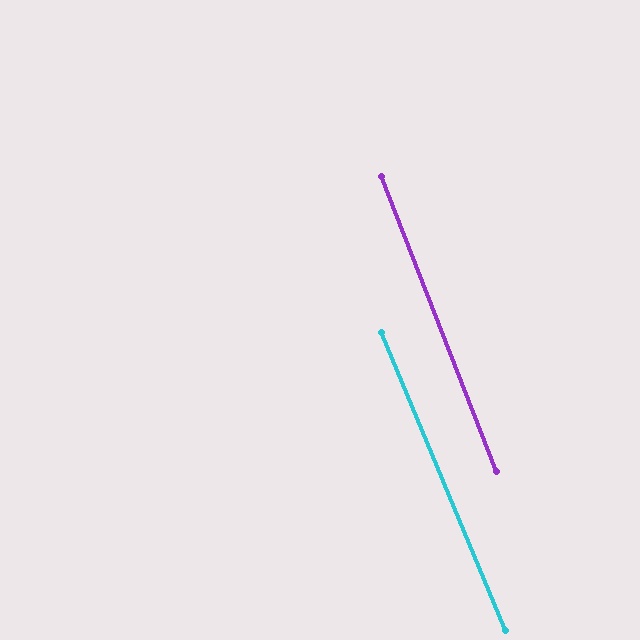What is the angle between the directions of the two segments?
Approximately 1 degree.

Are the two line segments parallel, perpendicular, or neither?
Parallel — their directions differ by only 1.4°.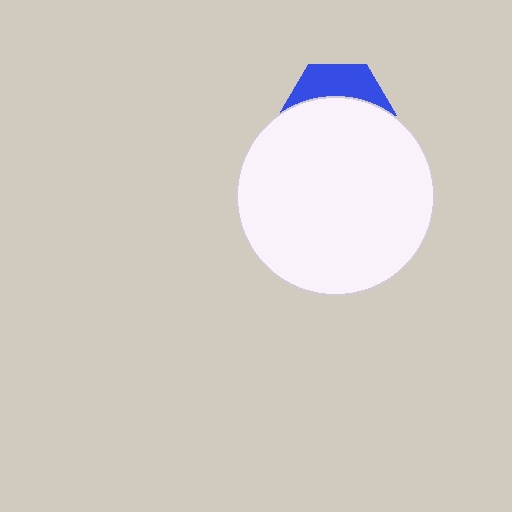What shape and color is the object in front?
The object in front is a white circle.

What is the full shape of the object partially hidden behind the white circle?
The partially hidden object is a blue hexagon.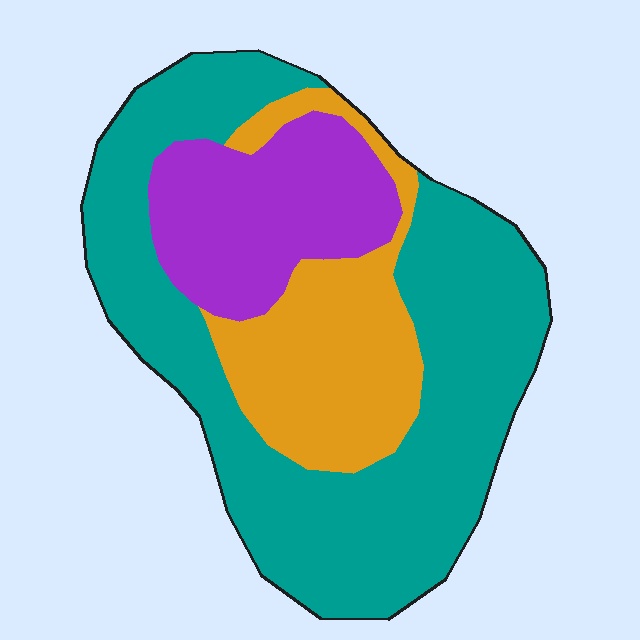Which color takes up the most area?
Teal, at roughly 55%.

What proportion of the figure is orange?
Orange takes up about one quarter (1/4) of the figure.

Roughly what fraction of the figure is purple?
Purple covers around 20% of the figure.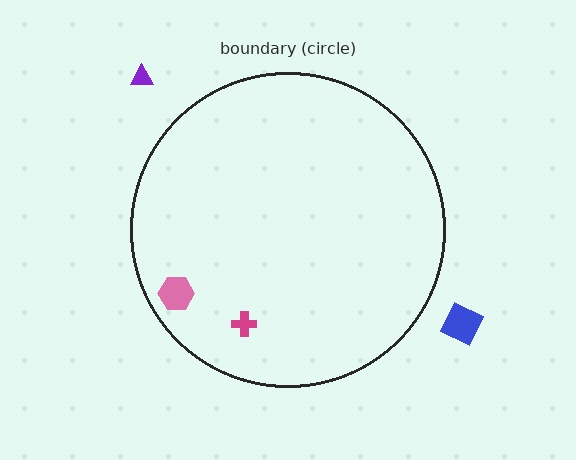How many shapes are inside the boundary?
2 inside, 2 outside.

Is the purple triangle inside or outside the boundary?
Outside.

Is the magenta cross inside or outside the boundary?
Inside.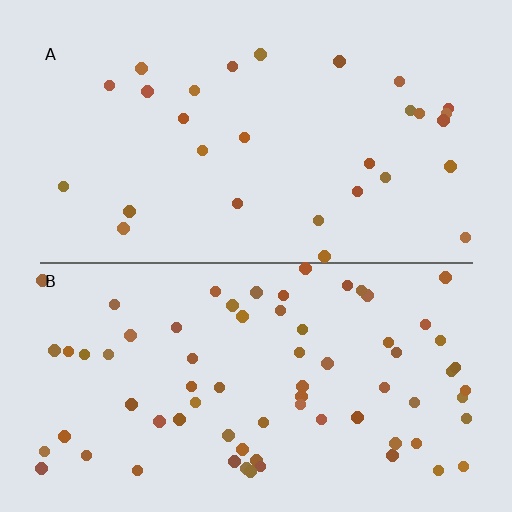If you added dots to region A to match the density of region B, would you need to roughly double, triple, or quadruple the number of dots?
Approximately double.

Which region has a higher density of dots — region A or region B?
B (the bottom).